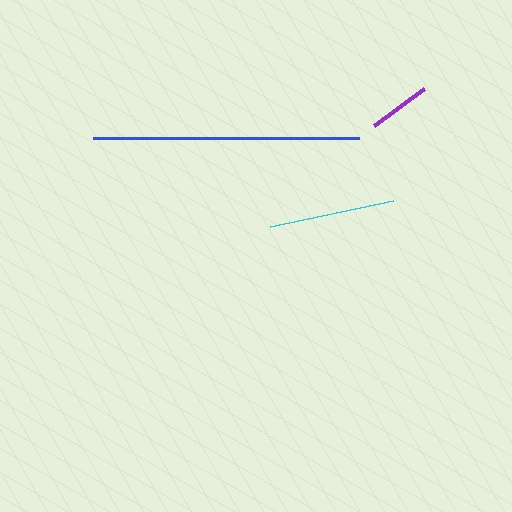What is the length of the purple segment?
The purple segment is approximately 61 pixels long.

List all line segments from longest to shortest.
From longest to shortest: blue, cyan, purple.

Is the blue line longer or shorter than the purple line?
The blue line is longer than the purple line.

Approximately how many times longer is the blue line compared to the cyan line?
The blue line is approximately 2.1 times the length of the cyan line.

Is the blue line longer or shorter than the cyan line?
The blue line is longer than the cyan line.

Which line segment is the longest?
The blue line is the longest at approximately 266 pixels.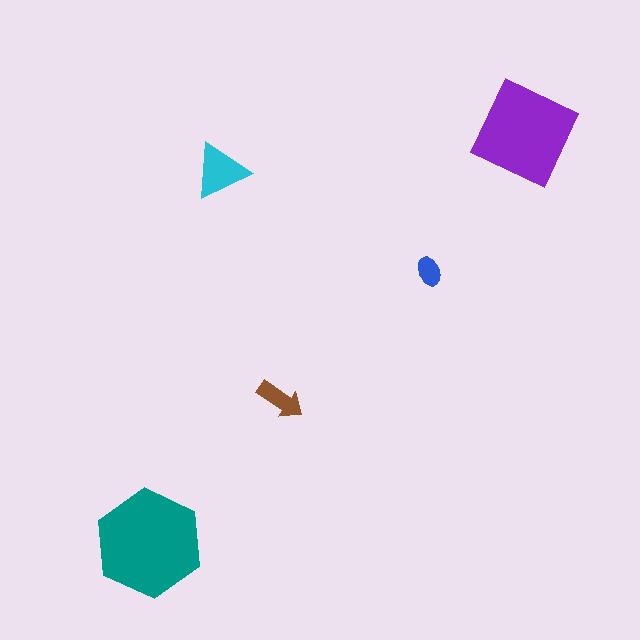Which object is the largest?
The teal hexagon.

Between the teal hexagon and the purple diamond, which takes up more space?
The teal hexagon.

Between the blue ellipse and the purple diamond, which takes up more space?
The purple diamond.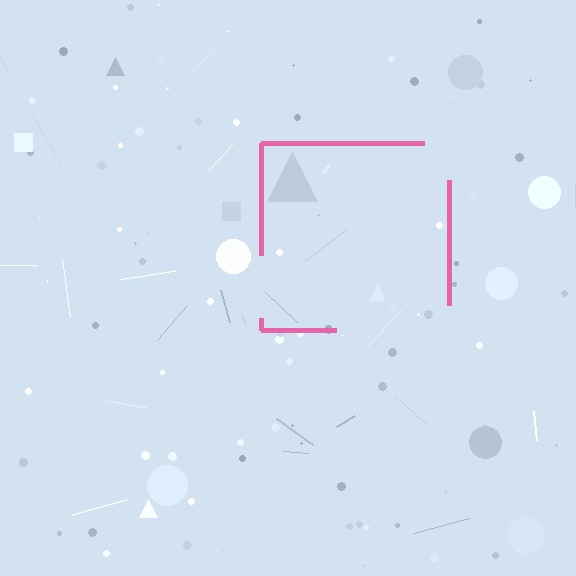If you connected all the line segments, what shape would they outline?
They would outline a square.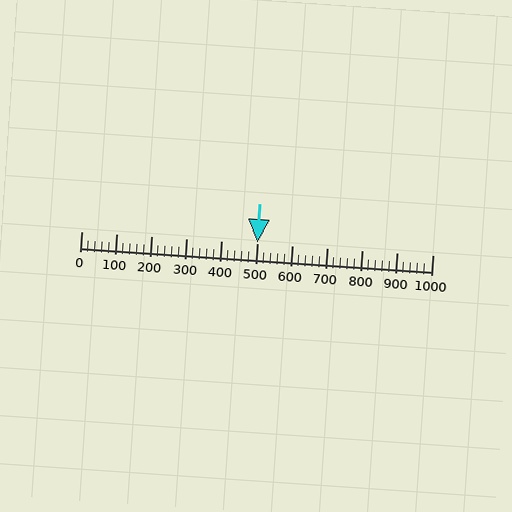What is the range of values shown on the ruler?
The ruler shows values from 0 to 1000.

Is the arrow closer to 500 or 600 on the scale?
The arrow is closer to 500.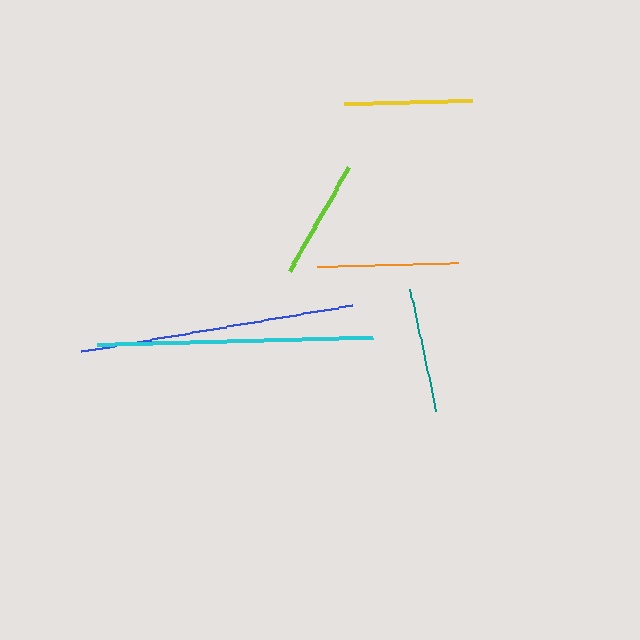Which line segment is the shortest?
The lime line is the shortest at approximately 119 pixels.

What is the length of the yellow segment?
The yellow segment is approximately 128 pixels long.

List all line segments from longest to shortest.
From longest to shortest: cyan, blue, orange, yellow, teal, lime.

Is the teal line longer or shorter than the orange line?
The orange line is longer than the teal line.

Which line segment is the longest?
The cyan line is the longest at approximately 277 pixels.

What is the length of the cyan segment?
The cyan segment is approximately 277 pixels long.